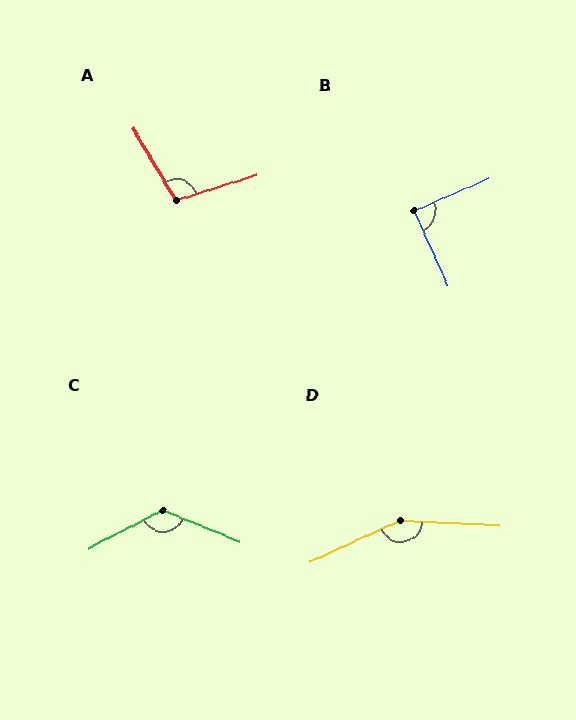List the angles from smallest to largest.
B (89°), A (104°), C (130°), D (152°).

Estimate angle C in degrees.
Approximately 130 degrees.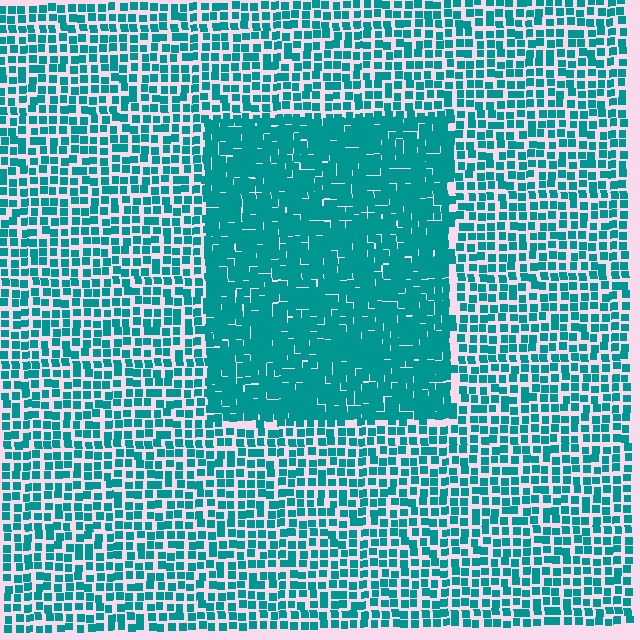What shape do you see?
I see a rectangle.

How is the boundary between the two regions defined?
The boundary is defined by a change in element density (approximately 1.9x ratio). All elements are the same color, size, and shape.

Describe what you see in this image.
The image contains small teal elements arranged at two different densities. A rectangle-shaped region is visible where the elements are more densely packed than the surrounding area.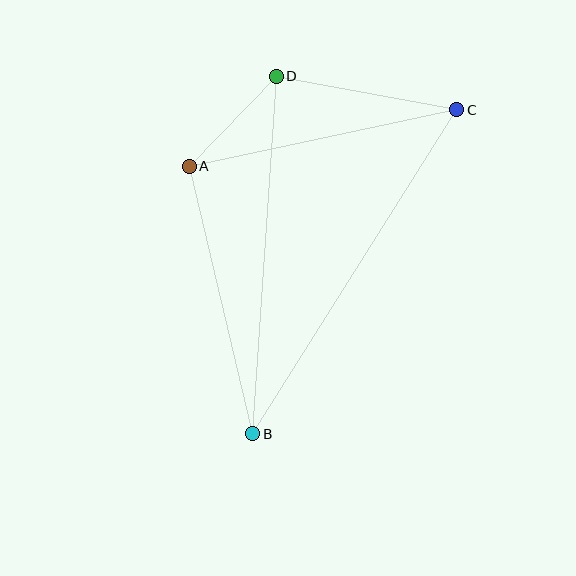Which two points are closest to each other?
Points A and D are closest to each other.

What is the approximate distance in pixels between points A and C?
The distance between A and C is approximately 273 pixels.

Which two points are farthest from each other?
Points B and C are farthest from each other.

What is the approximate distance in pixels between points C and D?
The distance between C and D is approximately 183 pixels.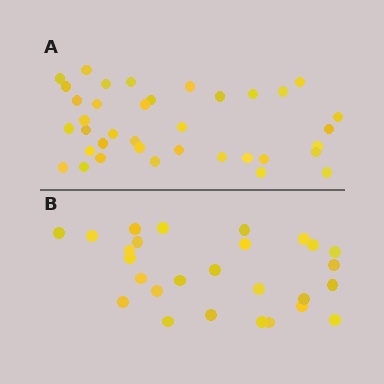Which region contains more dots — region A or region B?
Region A (the top region) has more dots.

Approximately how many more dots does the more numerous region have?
Region A has roughly 10 or so more dots than region B.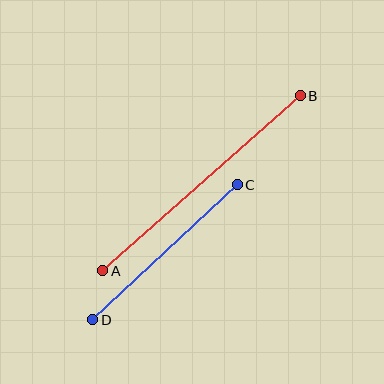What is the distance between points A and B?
The distance is approximately 264 pixels.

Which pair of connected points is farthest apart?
Points A and B are farthest apart.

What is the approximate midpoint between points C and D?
The midpoint is at approximately (165, 252) pixels.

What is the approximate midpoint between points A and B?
The midpoint is at approximately (202, 183) pixels.